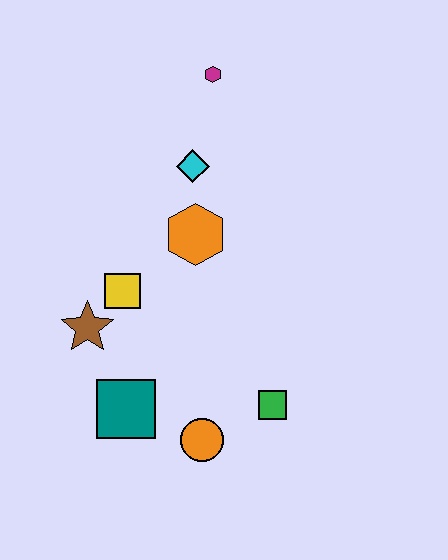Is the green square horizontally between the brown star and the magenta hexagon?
No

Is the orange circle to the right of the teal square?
Yes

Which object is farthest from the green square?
The magenta hexagon is farthest from the green square.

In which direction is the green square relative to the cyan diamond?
The green square is below the cyan diamond.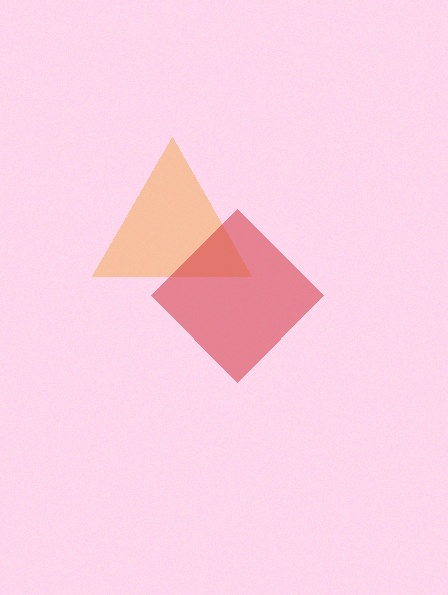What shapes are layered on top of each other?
The layered shapes are: an orange triangle, a red diamond.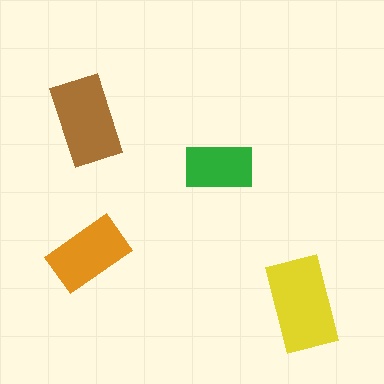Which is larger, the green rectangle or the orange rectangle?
The orange one.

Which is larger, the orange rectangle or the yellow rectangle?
The yellow one.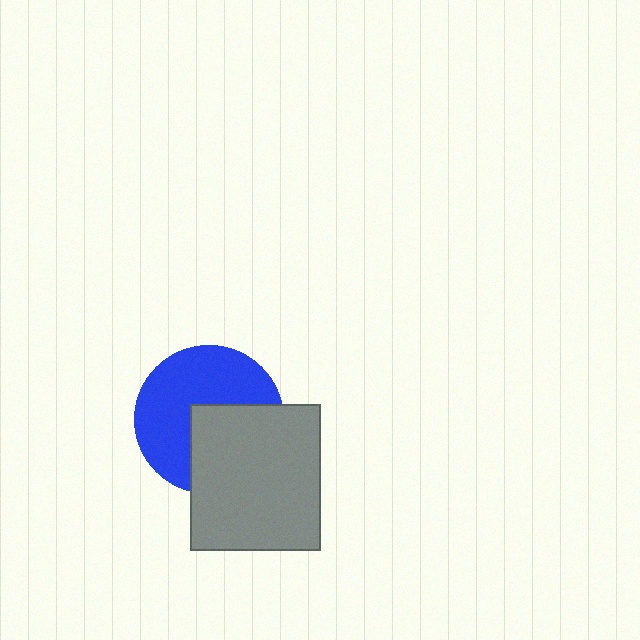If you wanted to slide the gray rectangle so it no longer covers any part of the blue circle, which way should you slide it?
Slide it toward the lower-right — that is the most direct way to separate the two shapes.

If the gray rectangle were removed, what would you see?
You would see the complete blue circle.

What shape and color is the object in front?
The object in front is a gray rectangle.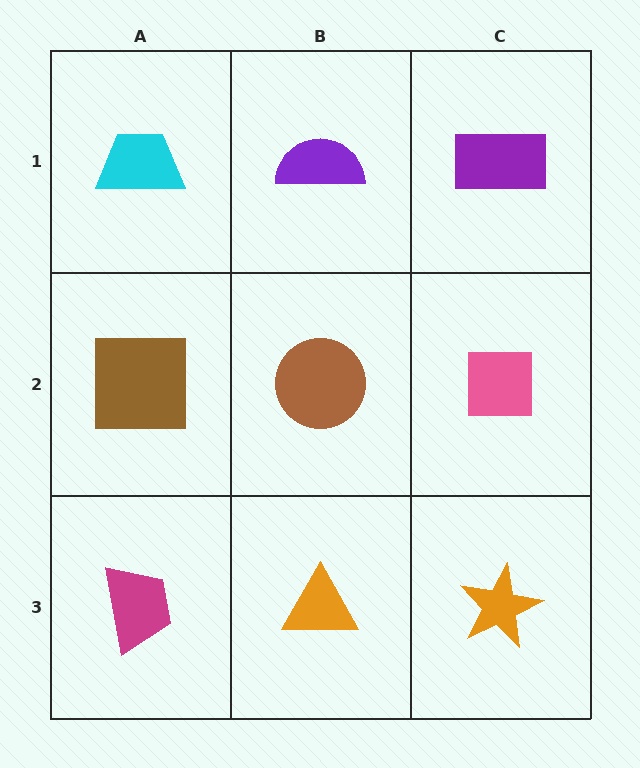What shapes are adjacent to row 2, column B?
A purple semicircle (row 1, column B), an orange triangle (row 3, column B), a brown square (row 2, column A), a pink square (row 2, column C).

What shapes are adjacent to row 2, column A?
A cyan trapezoid (row 1, column A), a magenta trapezoid (row 3, column A), a brown circle (row 2, column B).